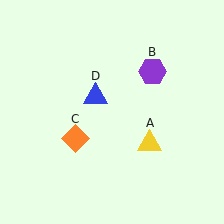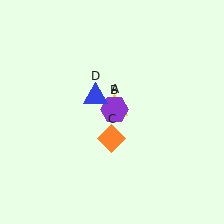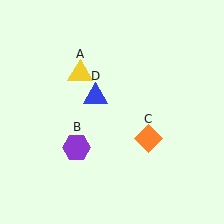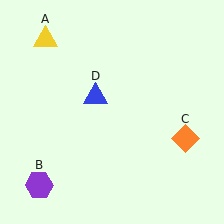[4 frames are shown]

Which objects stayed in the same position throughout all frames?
Blue triangle (object D) remained stationary.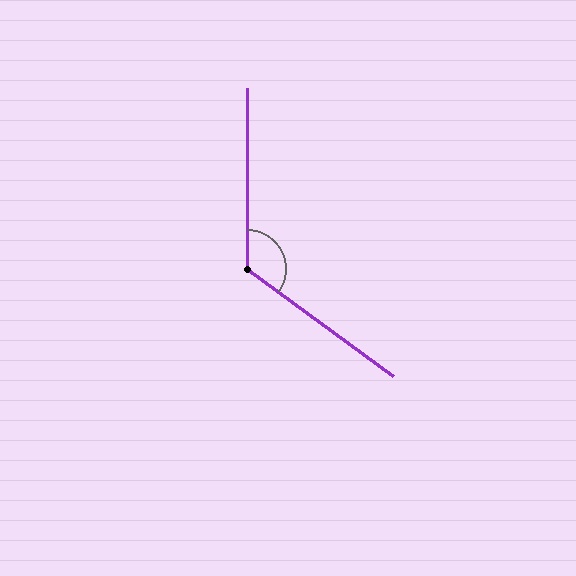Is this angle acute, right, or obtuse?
It is obtuse.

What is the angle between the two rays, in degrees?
Approximately 126 degrees.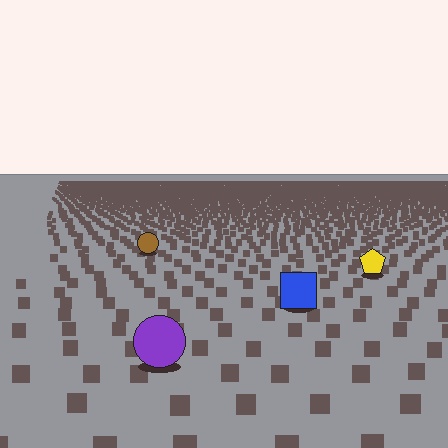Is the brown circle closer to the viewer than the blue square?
No. The blue square is closer — you can tell from the texture gradient: the ground texture is coarser near it.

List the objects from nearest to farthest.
From nearest to farthest: the purple circle, the blue square, the yellow pentagon, the brown circle.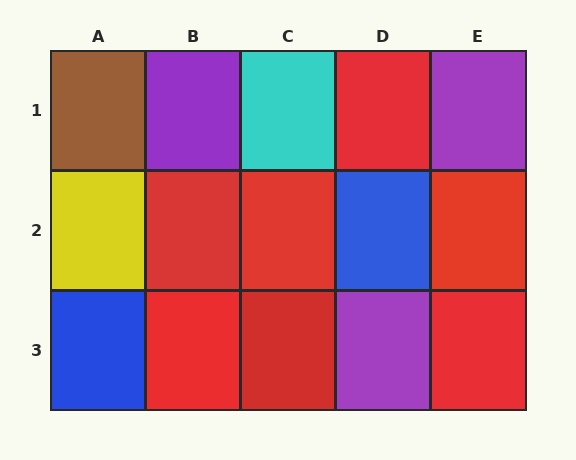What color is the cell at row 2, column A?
Yellow.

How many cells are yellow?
1 cell is yellow.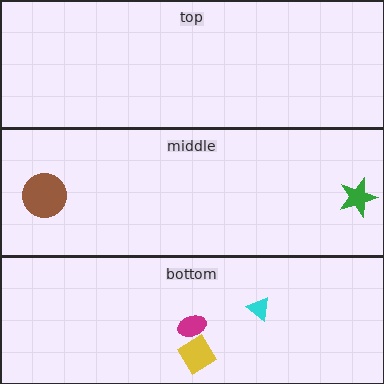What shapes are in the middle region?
The brown circle, the green star.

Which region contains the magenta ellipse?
The bottom region.